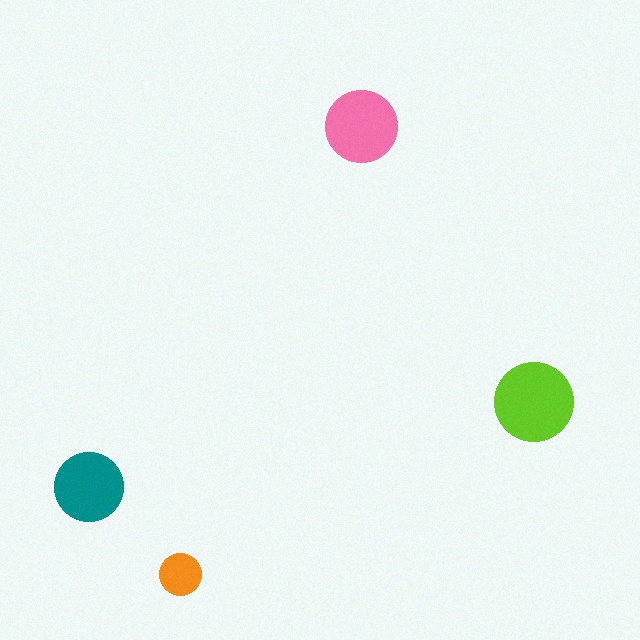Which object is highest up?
The pink circle is topmost.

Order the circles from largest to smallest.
the lime one, the pink one, the teal one, the orange one.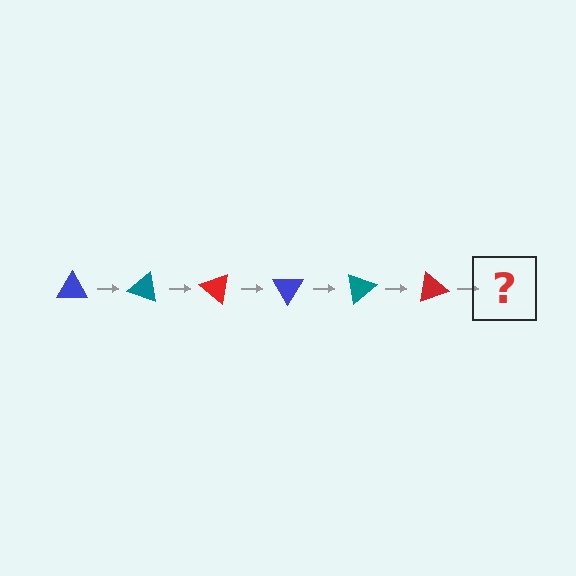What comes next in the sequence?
The next element should be a blue triangle, rotated 120 degrees from the start.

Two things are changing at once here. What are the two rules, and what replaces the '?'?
The two rules are that it rotates 20 degrees each step and the color cycles through blue, teal, and red. The '?' should be a blue triangle, rotated 120 degrees from the start.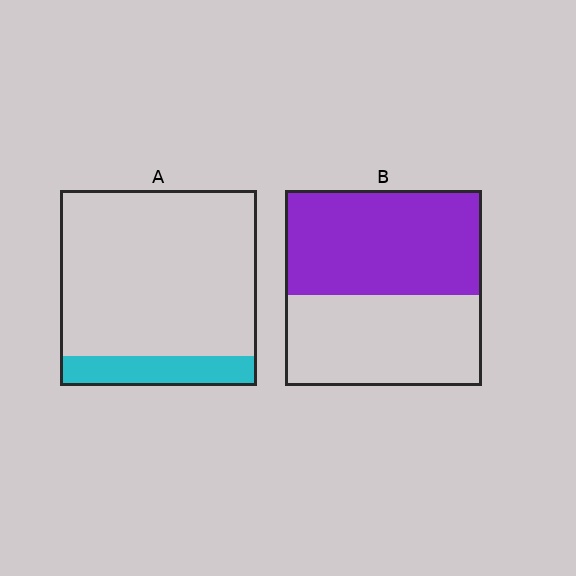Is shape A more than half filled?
No.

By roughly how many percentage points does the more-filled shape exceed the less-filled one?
By roughly 40 percentage points (B over A).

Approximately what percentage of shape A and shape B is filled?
A is approximately 15% and B is approximately 55%.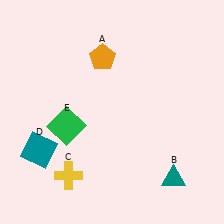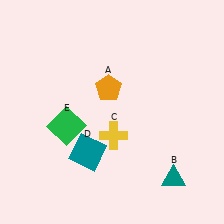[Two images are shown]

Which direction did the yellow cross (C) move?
The yellow cross (C) moved right.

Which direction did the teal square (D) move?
The teal square (D) moved right.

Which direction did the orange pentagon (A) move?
The orange pentagon (A) moved down.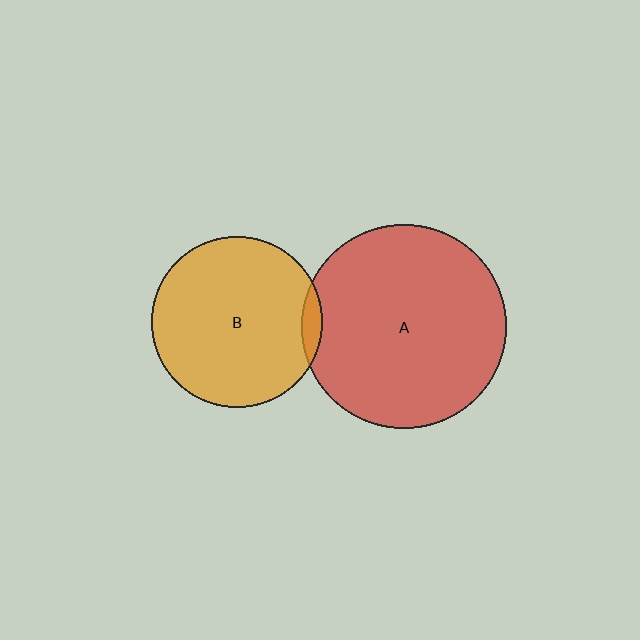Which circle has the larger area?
Circle A (red).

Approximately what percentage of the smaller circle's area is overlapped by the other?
Approximately 5%.